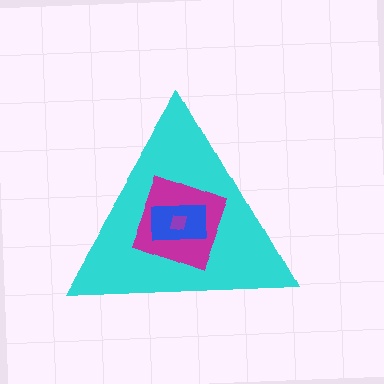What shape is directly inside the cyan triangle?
The magenta diamond.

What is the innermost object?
The purple square.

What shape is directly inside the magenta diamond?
The blue rectangle.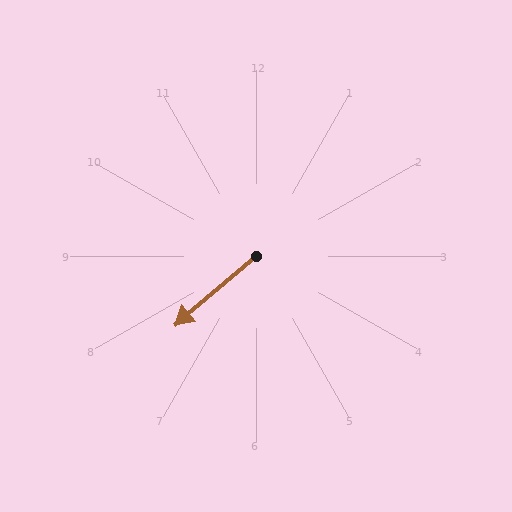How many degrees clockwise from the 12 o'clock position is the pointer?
Approximately 230 degrees.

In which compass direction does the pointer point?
Southwest.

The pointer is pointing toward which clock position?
Roughly 8 o'clock.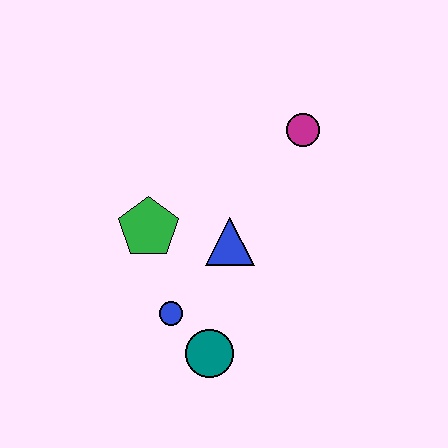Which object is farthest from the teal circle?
The magenta circle is farthest from the teal circle.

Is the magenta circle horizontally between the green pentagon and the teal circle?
No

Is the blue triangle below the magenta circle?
Yes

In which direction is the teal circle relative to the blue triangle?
The teal circle is below the blue triangle.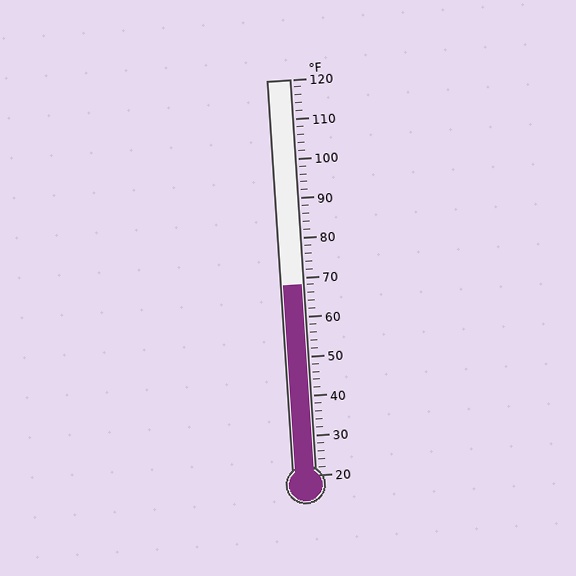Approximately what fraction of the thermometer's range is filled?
The thermometer is filled to approximately 50% of its range.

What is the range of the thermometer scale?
The thermometer scale ranges from 20°F to 120°F.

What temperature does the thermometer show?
The thermometer shows approximately 68°F.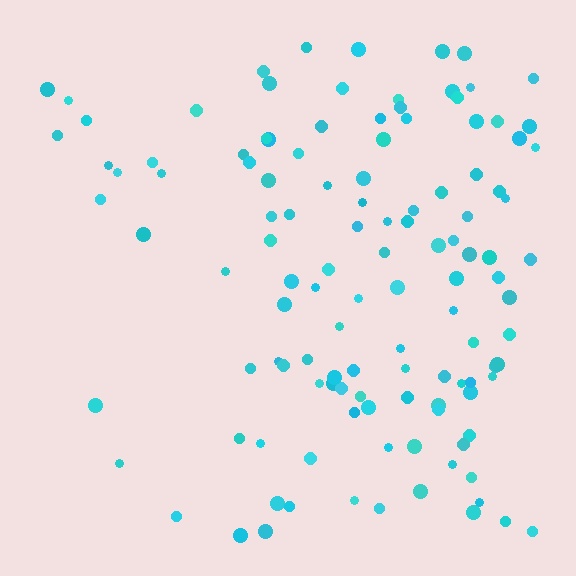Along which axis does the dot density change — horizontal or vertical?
Horizontal.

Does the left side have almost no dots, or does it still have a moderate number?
Still a moderate number, just noticeably fewer than the right.